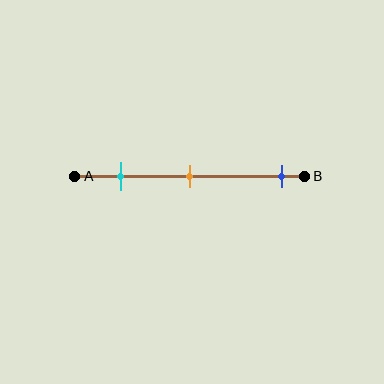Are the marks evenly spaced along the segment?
No, the marks are not evenly spaced.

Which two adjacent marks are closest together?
The cyan and orange marks are the closest adjacent pair.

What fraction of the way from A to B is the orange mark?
The orange mark is approximately 50% (0.5) of the way from A to B.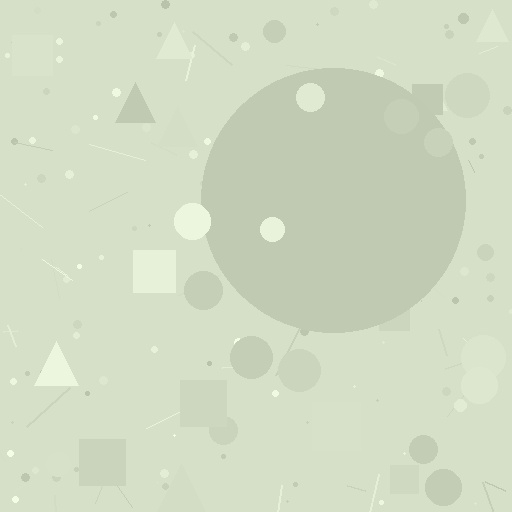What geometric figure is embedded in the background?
A circle is embedded in the background.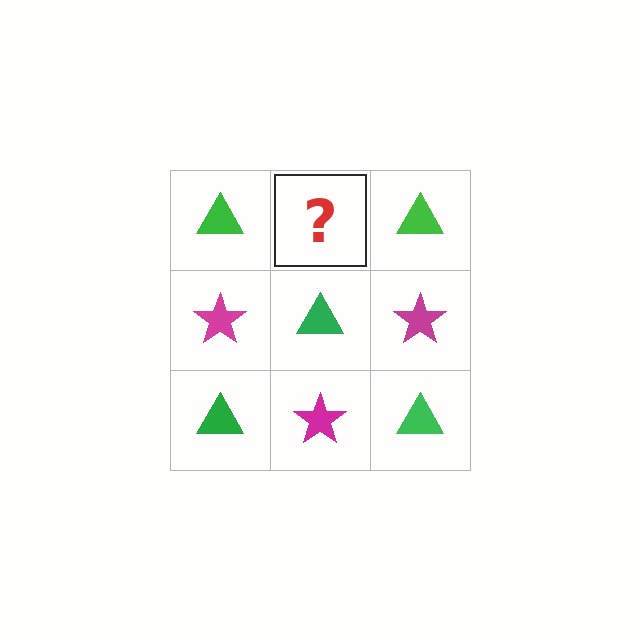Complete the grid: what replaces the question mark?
The question mark should be replaced with a magenta star.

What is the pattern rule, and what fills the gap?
The rule is that it alternates green triangle and magenta star in a checkerboard pattern. The gap should be filled with a magenta star.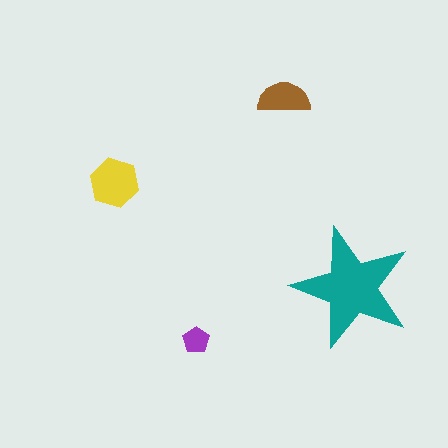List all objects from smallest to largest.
The purple pentagon, the brown semicircle, the yellow hexagon, the teal star.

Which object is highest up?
The brown semicircle is topmost.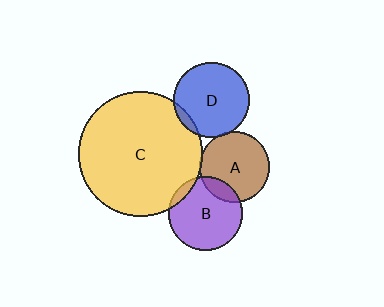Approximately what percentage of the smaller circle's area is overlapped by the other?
Approximately 5%.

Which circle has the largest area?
Circle C (yellow).